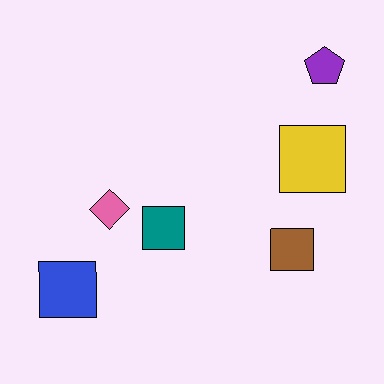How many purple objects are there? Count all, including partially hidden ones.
There is 1 purple object.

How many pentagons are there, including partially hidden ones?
There is 1 pentagon.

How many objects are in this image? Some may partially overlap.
There are 6 objects.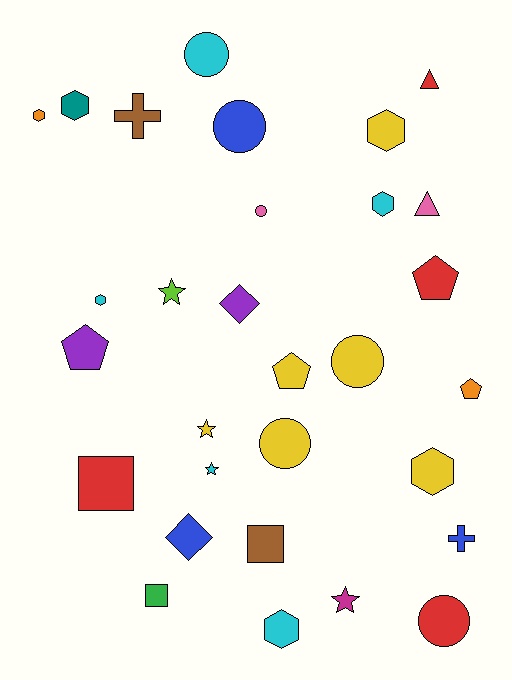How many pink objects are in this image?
There are 2 pink objects.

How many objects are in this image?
There are 30 objects.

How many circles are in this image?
There are 6 circles.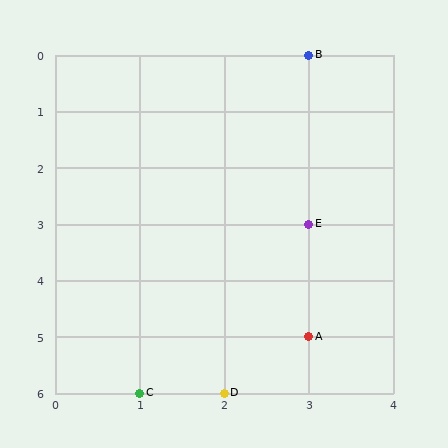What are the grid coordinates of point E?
Point E is at grid coordinates (3, 3).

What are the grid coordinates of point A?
Point A is at grid coordinates (3, 5).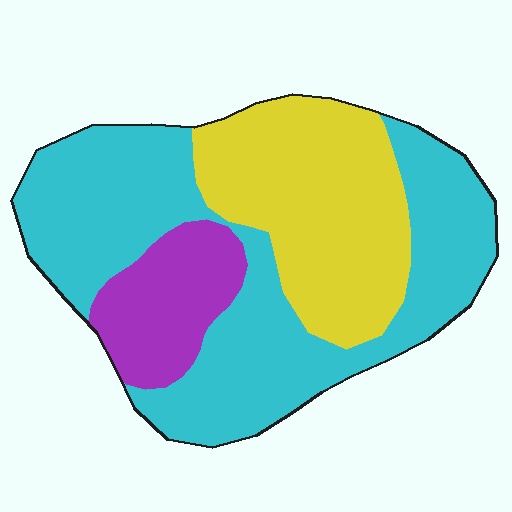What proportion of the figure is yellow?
Yellow covers 32% of the figure.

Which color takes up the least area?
Purple, at roughly 15%.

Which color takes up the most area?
Cyan, at roughly 55%.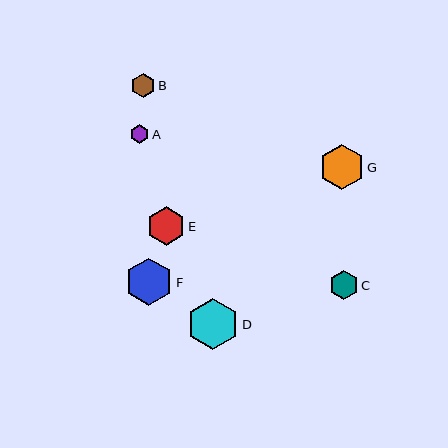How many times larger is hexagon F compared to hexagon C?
Hexagon F is approximately 1.7 times the size of hexagon C.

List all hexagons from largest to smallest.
From largest to smallest: D, F, G, E, C, B, A.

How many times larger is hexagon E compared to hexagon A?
Hexagon E is approximately 2.1 times the size of hexagon A.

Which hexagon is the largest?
Hexagon D is the largest with a size of approximately 51 pixels.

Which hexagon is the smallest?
Hexagon A is the smallest with a size of approximately 19 pixels.